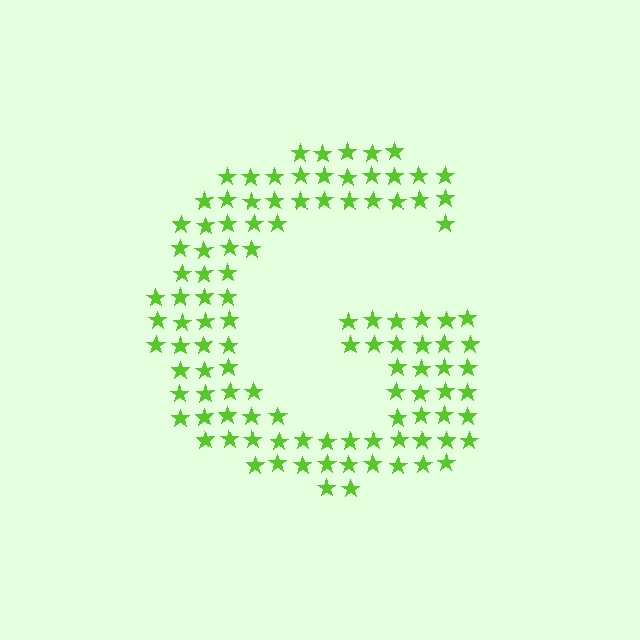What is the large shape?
The large shape is the letter G.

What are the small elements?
The small elements are stars.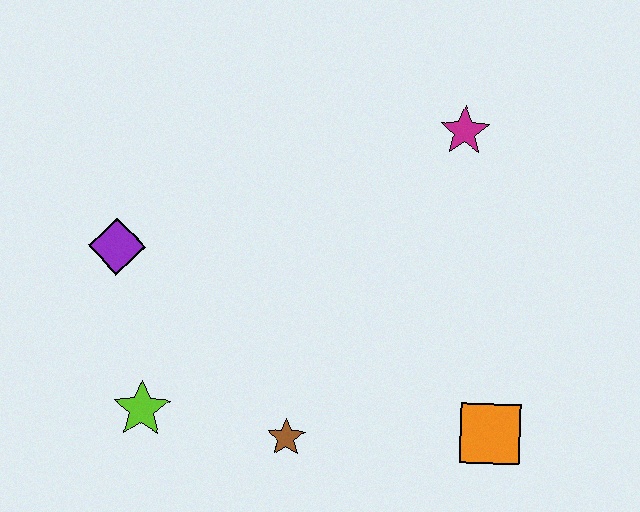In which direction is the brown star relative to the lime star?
The brown star is to the right of the lime star.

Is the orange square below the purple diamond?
Yes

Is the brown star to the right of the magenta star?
No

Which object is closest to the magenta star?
The orange square is closest to the magenta star.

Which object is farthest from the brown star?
The magenta star is farthest from the brown star.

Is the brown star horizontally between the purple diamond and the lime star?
No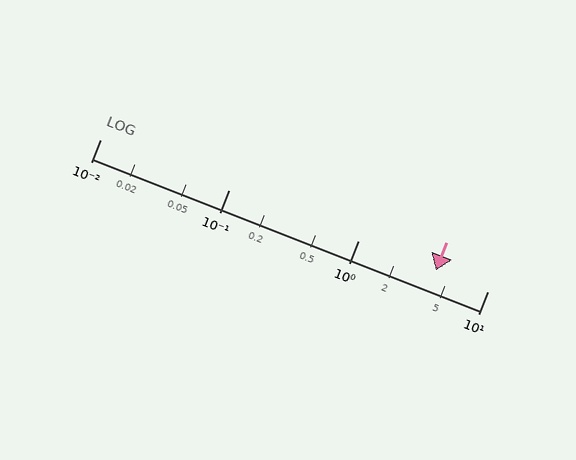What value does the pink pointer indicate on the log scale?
The pointer indicates approximately 4.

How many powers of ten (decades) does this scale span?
The scale spans 3 decades, from 0.01 to 10.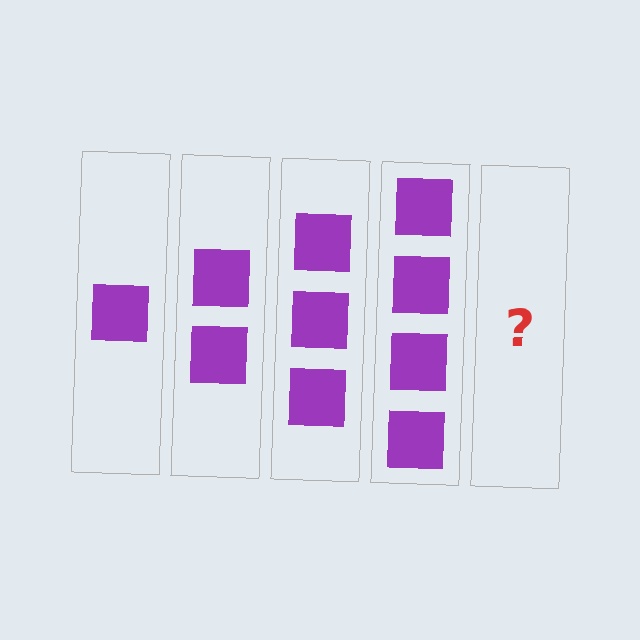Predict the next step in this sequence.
The next step is 5 squares.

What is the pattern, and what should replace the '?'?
The pattern is that each step adds one more square. The '?' should be 5 squares.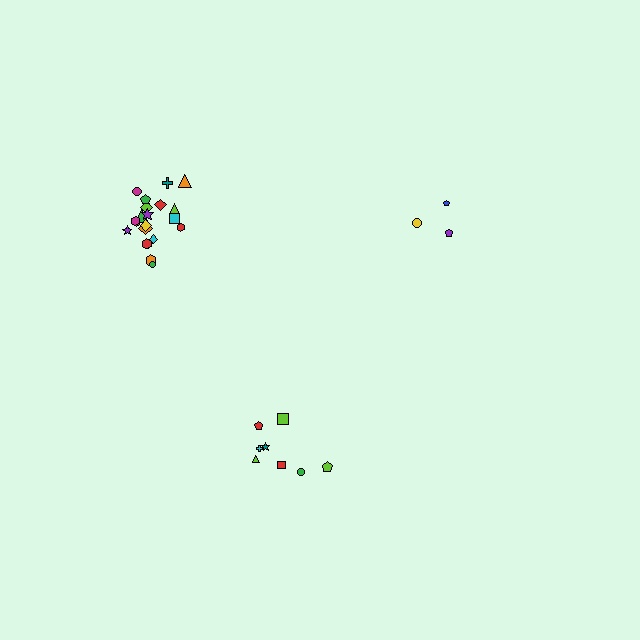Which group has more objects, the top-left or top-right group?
The top-left group.